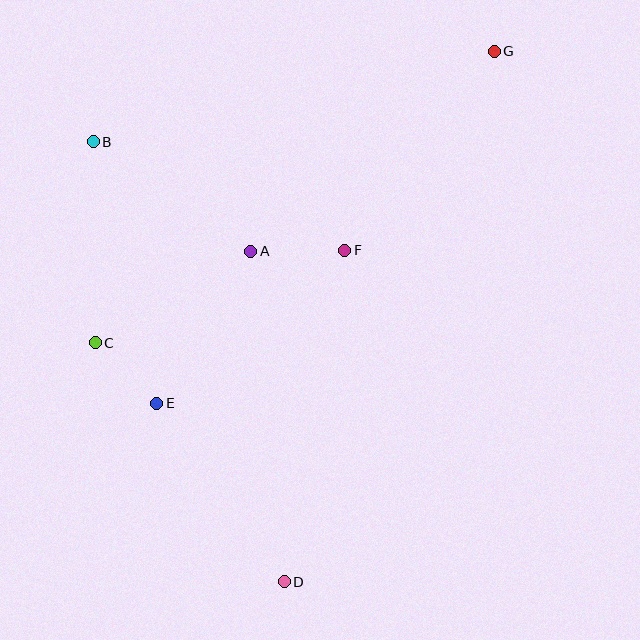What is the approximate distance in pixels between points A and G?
The distance between A and G is approximately 315 pixels.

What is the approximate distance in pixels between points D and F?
The distance between D and F is approximately 337 pixels.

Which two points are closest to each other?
Points C and E are closest to each other.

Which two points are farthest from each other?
Points D and G are farthest from each other.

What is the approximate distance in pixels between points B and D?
The distance between B and D is approximately 480 pixels.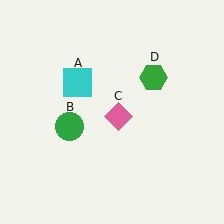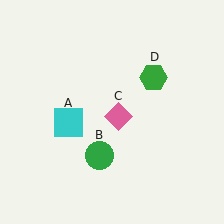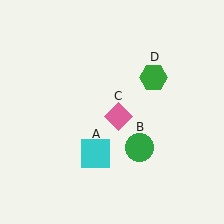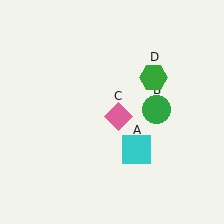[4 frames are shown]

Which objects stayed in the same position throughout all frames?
Pink diamond (object C) and green hexagon (object D) remained stationary.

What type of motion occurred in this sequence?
The cyan square (object A), green circle (object B) rotated counterclockwise around the center of the scene.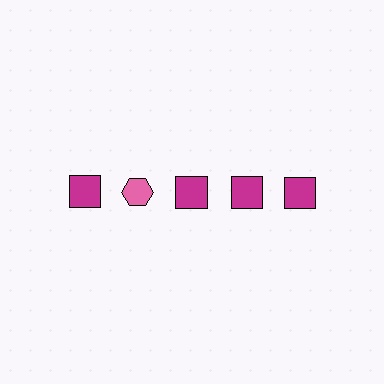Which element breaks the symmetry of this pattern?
The pink hexagon in the top row, second from left column breaks the symmetry. All other shapes are magenta squares.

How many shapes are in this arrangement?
There are 5 shapes arranged in a grid pattern.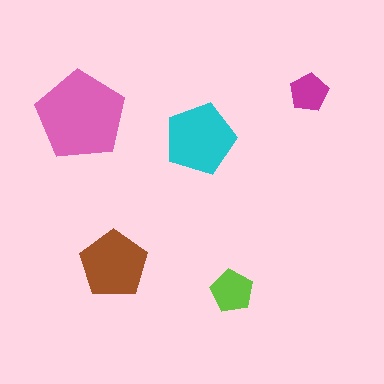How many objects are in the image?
There are 5 objects in the image.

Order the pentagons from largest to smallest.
the pink one, the cyan one, the brown one, the lime one, the magenta one.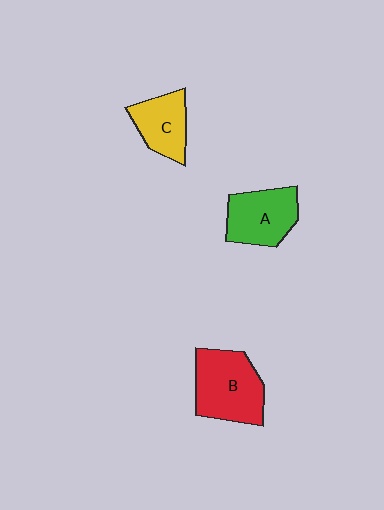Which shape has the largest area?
Shape B (red).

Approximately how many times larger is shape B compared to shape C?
Approximately 1.5 times.